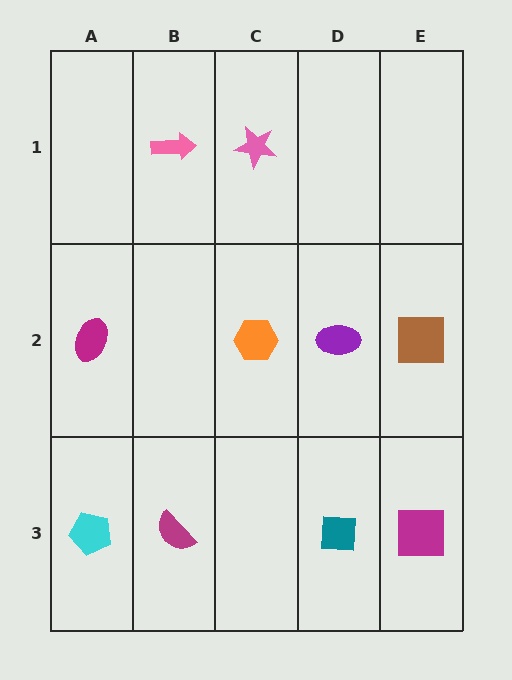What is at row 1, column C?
A pink star.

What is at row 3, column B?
A magenta semicircle.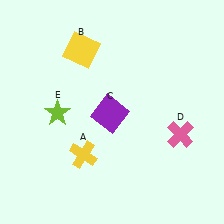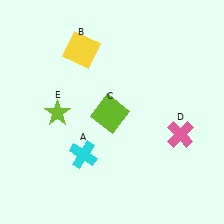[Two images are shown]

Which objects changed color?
A changed from yellow to cyan. C changed from purple to lime.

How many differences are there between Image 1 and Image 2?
There are 2 differences between the two images.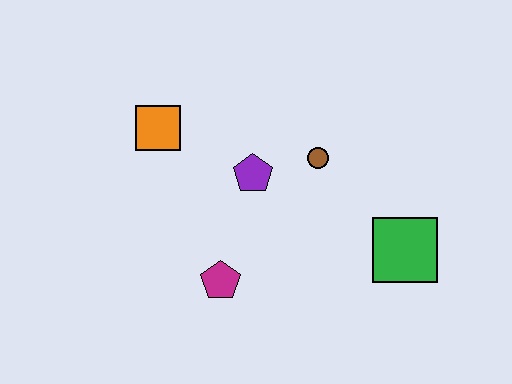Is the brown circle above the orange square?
No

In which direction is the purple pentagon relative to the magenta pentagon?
The purple pentagon is above the magenta pentagon.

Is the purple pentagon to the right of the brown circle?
No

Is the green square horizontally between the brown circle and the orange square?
No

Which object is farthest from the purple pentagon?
The green square is farthest from the purple pentagon.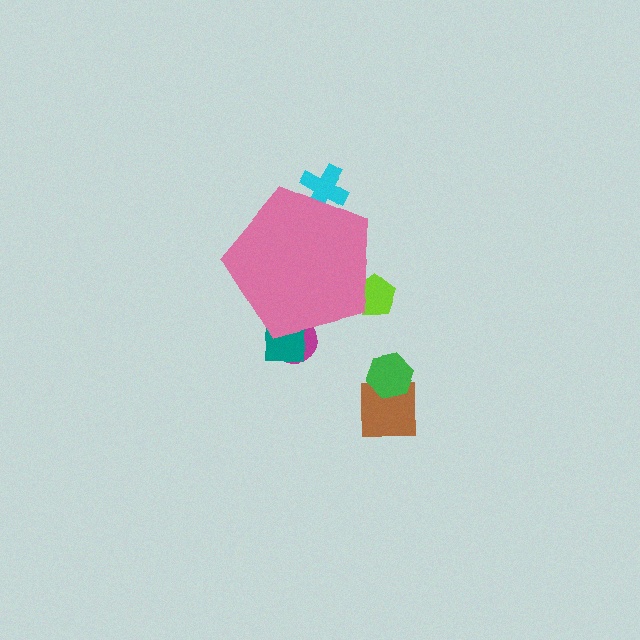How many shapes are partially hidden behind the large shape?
4 shapes are partially hidden.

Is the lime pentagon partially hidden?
Yes, the lime pentagon is partially hidden behind the pink pentagon.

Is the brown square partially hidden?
No, the brown square is fully visible.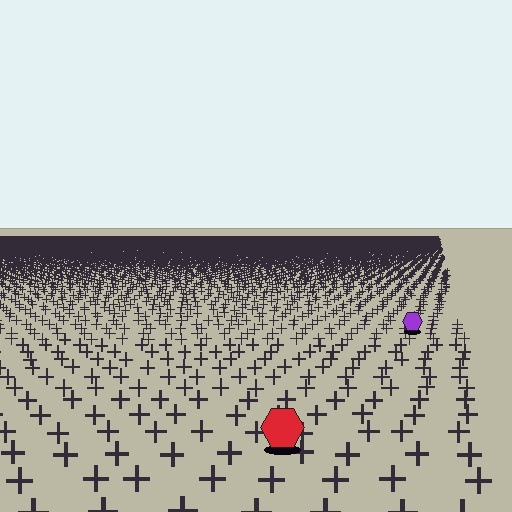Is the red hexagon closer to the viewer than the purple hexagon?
Yes. The red hexagon is closer — you can tell from the texture gradient: the ground texture is coarser near it.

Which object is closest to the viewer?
The red hexagon is closest. The texture marks near it are larger and more spread out.